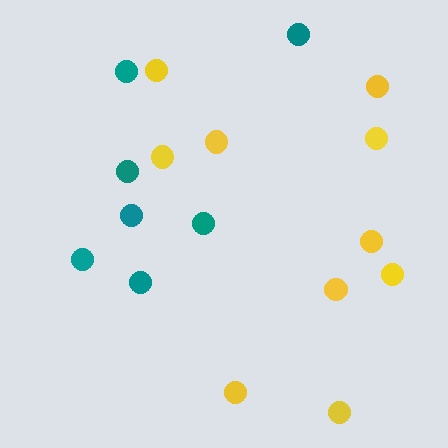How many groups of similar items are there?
There are 2 groups: one group of yellow circles (10) and one group of teal circles (7).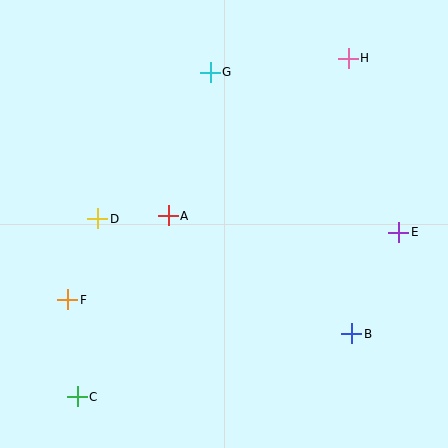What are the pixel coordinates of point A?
Point A is at (168, 216).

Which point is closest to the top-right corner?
Point H is closest to the top-right corner.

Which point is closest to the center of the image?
Point A at (168, 216) is closest to the center.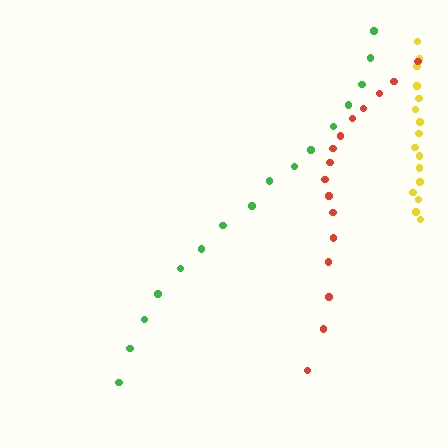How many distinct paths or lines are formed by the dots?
There are 3 distinct paths.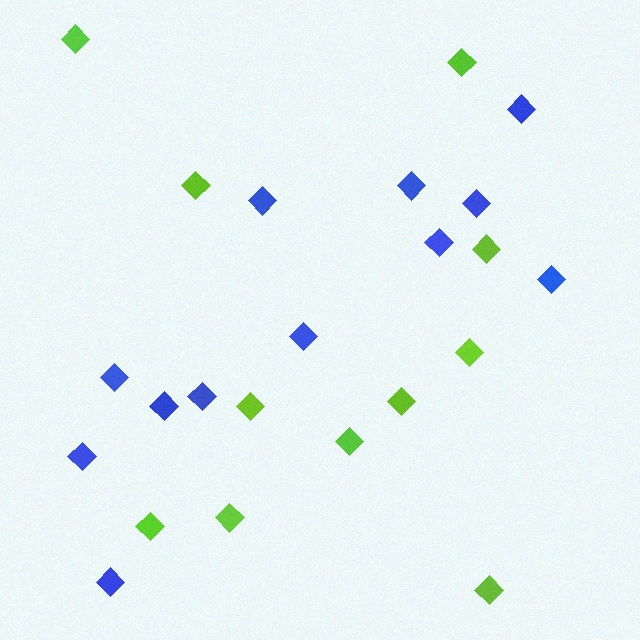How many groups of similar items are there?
There are 2 groups: one group of lime diamonds (11) and one group of blue diamonds (12).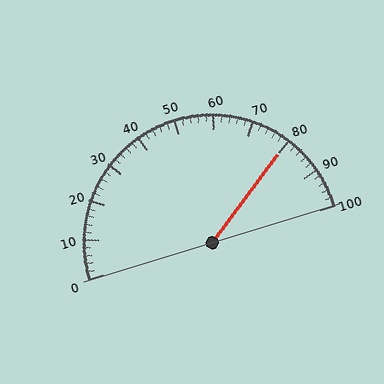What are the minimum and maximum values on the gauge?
The gauge ranges from 0 to 100.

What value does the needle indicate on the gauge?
The needle indicates approximately 80.